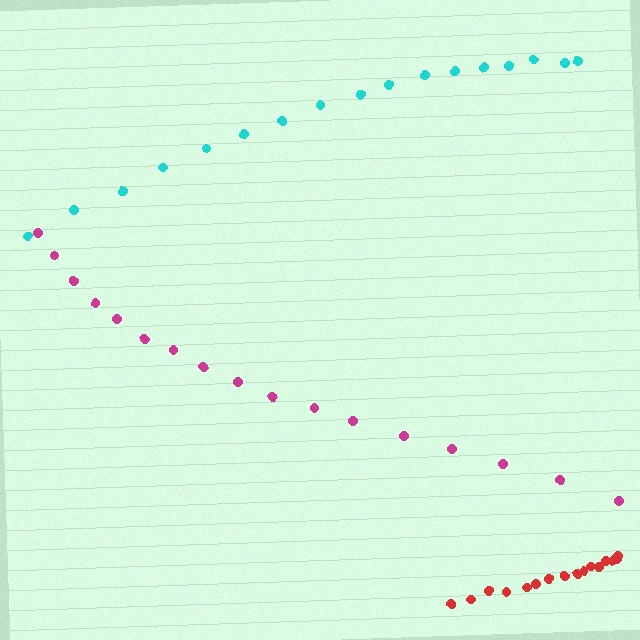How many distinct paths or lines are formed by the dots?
There are 3 distinct paths.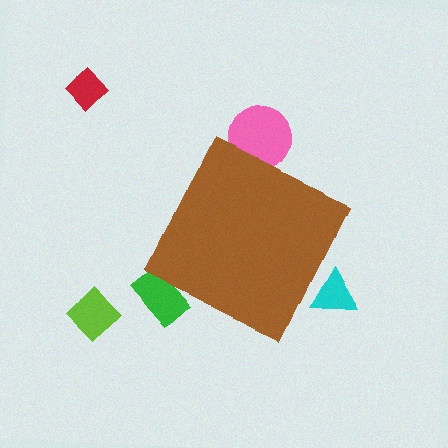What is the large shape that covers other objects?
A brown diamond.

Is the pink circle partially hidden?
Yes, the pink circle is partially hidden behind the brown diamond.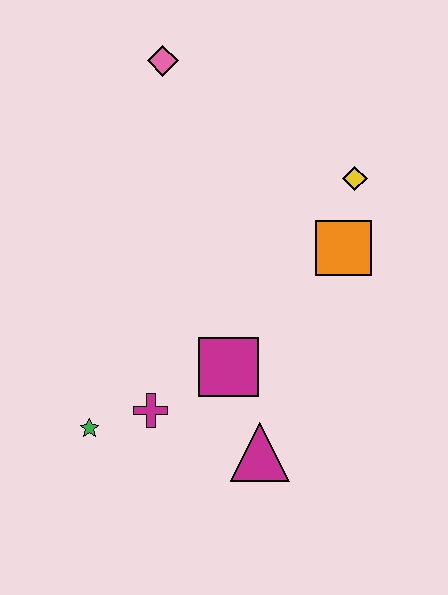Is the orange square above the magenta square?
Yes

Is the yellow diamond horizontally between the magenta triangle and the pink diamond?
No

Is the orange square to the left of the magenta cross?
No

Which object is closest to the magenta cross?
The green star is closest to the magenta cross.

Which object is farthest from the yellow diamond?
The green star is farthest from the yellow diamond.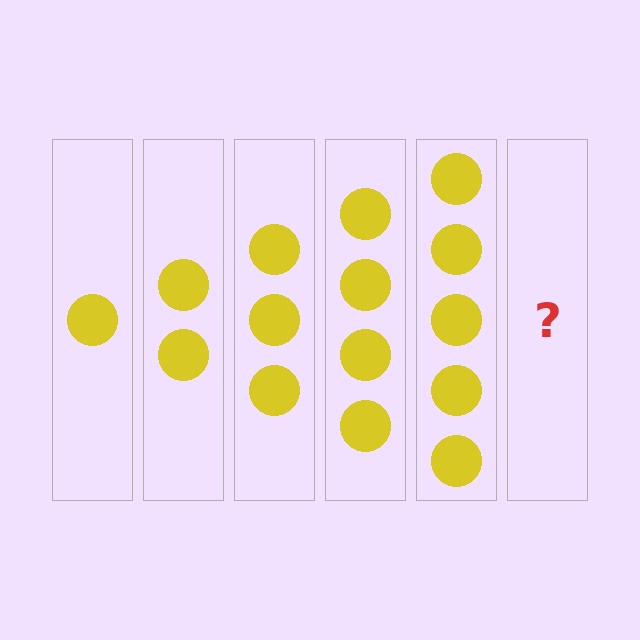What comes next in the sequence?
The next element should be 6 circles.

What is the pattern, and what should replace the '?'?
The pattern is that each step adds one more circle. The '?' should be 6 circles.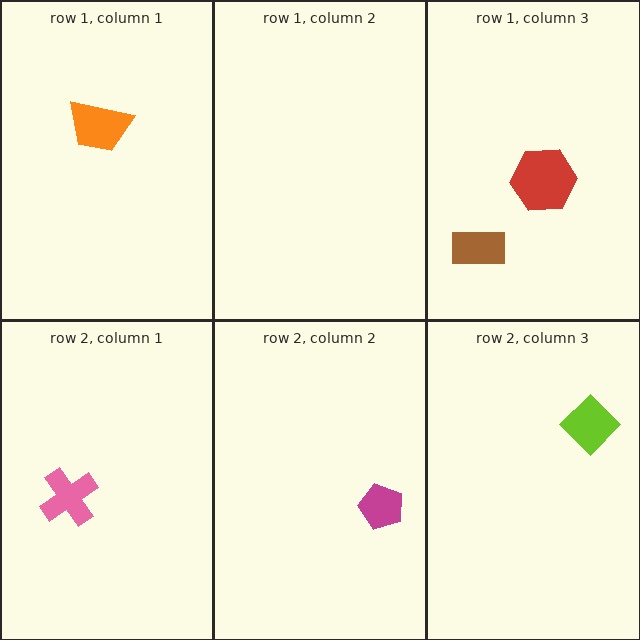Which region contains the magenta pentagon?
The row 2, column 2 region.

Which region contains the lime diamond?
The row 2, column 3 region.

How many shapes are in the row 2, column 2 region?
1.